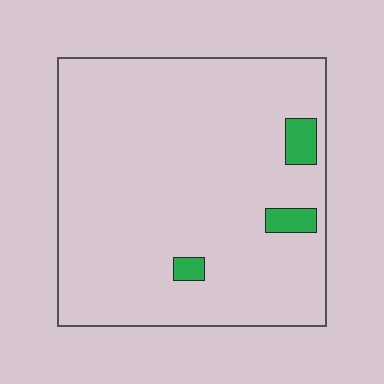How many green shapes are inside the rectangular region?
3.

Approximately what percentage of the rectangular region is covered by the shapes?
Approximately 5%.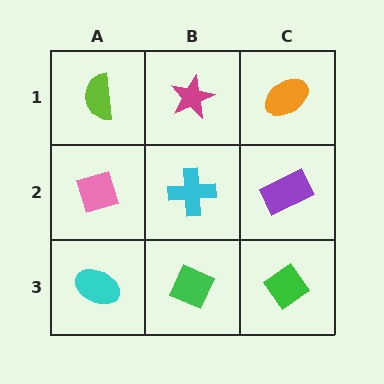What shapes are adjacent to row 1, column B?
A cyan cross (row 2, column B), a lime semicircle (row 1, column A), an orange ellipse (row 1, column C).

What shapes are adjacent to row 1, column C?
A purple rectangle (row 2, column C), a magenta star (row 1, column B).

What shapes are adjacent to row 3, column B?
A cyan cross (row 2, column B), a cyan ellipse (row 3, column A), a green diamond (row 3, column C).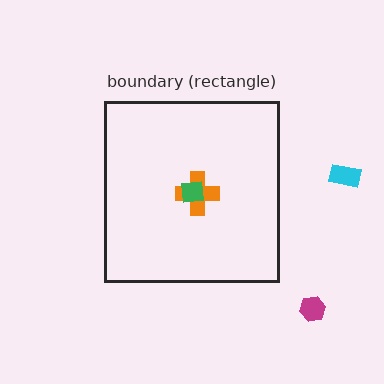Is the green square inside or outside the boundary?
Inside.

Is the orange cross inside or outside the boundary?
Inside.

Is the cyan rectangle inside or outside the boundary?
Outside.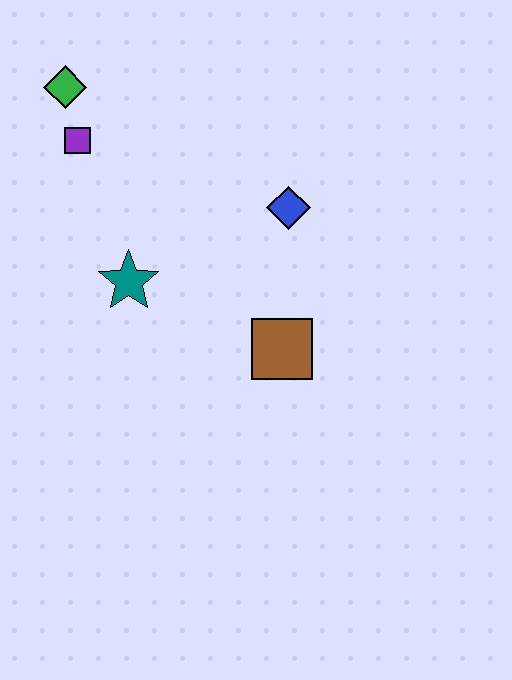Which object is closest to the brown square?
The blue diamond is closest to the brown square.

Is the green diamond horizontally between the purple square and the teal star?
No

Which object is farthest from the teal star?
The green diamond is farthest from the teal star.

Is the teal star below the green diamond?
Yes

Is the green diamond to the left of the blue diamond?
Yes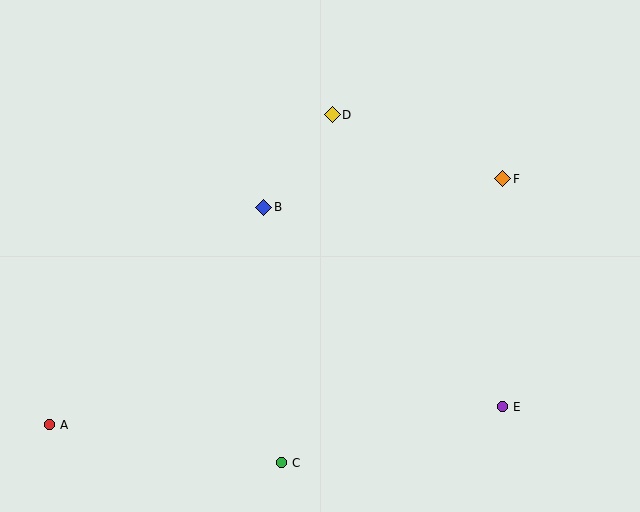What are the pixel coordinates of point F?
Point F is at (503, 179).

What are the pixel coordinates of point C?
Point C is at (282, 463).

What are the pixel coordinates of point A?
Point A is at (50, 425).